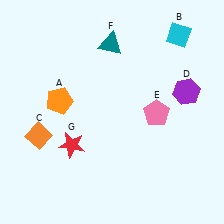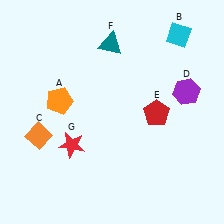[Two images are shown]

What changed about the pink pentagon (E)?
In Image 1, E is pink. In Image 2, it changed to red.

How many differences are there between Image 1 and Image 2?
There is 1 difference between the two images.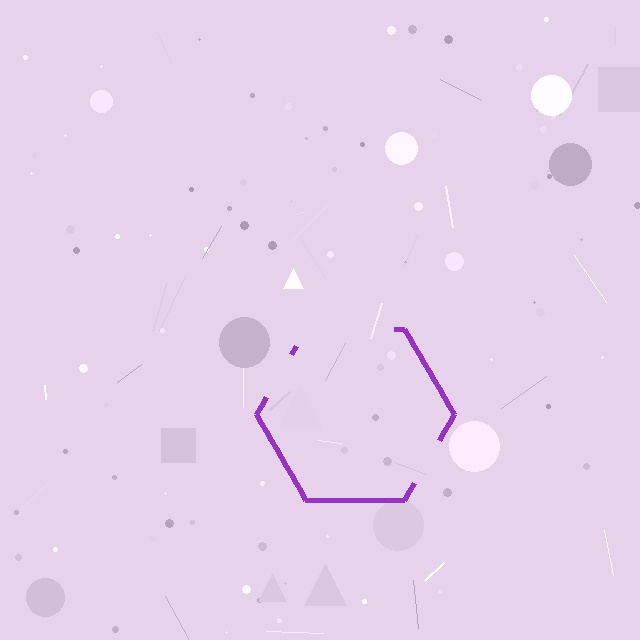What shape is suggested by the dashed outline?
The dashed outline suggests a hexagon.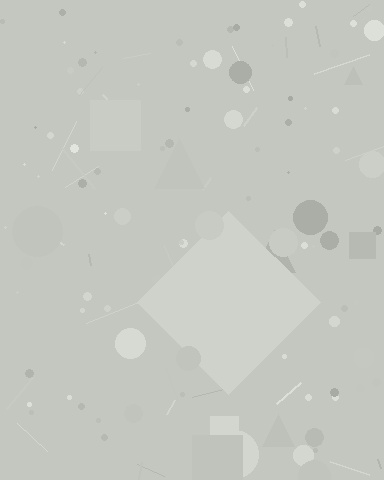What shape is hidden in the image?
A diamond is hidden in the image.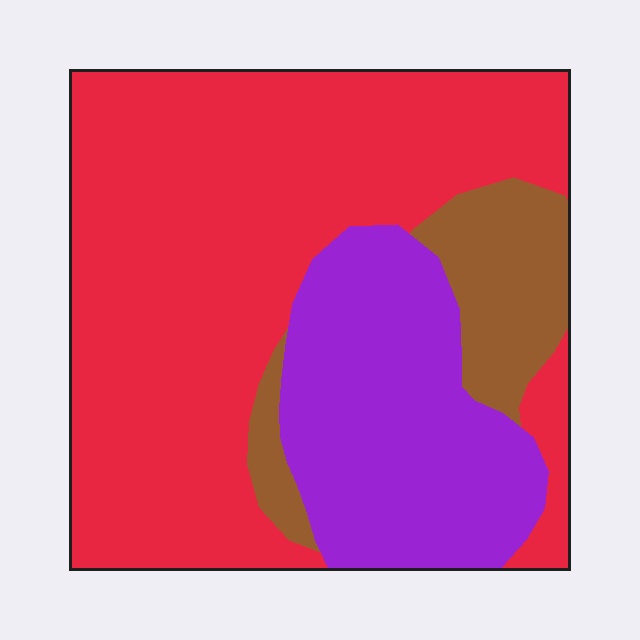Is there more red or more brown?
Red.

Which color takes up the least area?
Brown, at roughly 10%.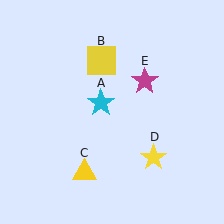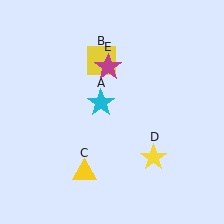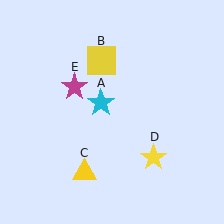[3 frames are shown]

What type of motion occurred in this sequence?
The magenta star (object E) rotated counterclockwise around the center of the scene.